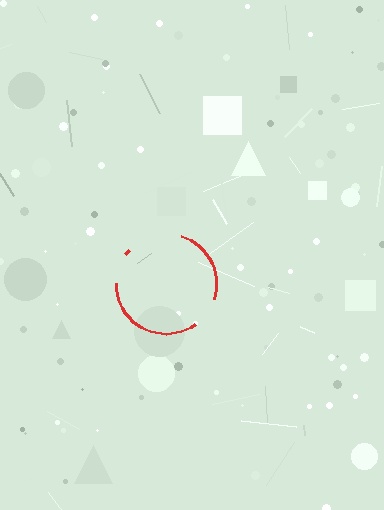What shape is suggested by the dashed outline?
The dashed outline suggests a circle.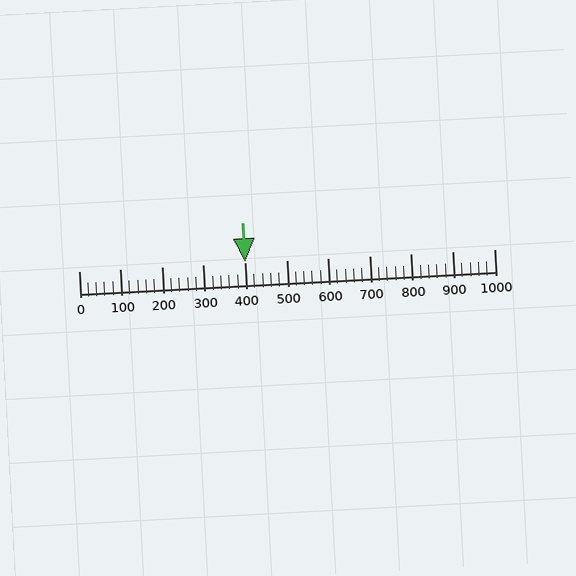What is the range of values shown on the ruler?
The ruler shows values from 0 to 1000.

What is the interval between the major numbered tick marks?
The major tick marks are spaced 100 units apart.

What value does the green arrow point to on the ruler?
The green arrow points to approximately 400.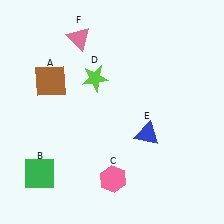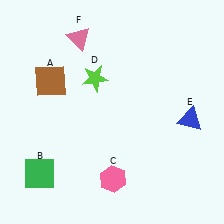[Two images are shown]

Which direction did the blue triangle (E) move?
The blue triangle (E) moved right.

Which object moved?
The blue triangle (E) moved right.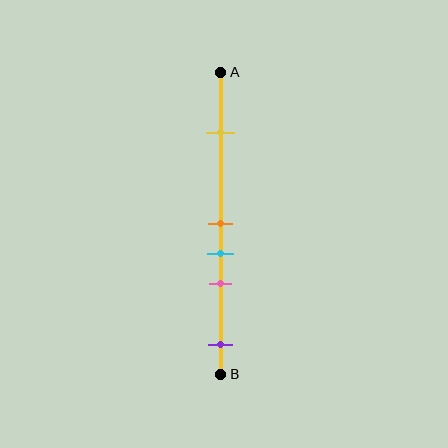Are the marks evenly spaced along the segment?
No, the marks are not evenly spaced.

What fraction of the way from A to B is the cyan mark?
The cyan mark is approximately 60% (0.6) of the way from A to B.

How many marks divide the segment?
There are 5 marks dividing the segment.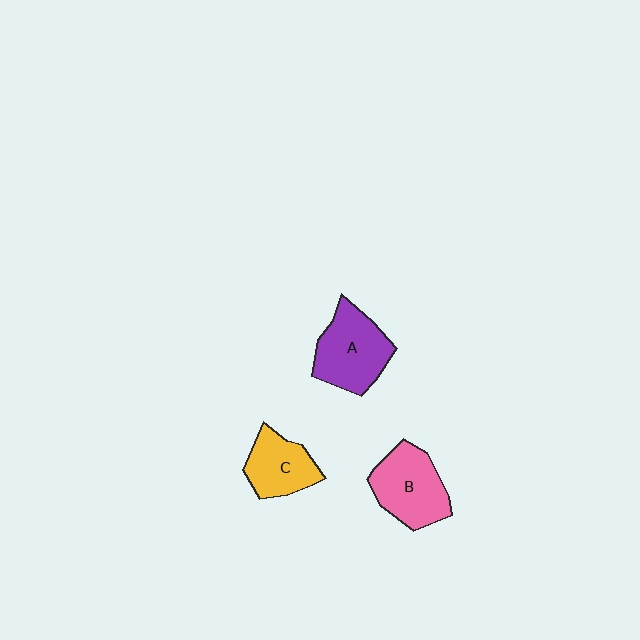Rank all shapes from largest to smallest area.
From largest to smallest: A (purple), B (pink), C (yellow).